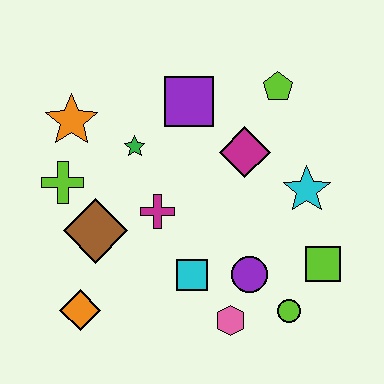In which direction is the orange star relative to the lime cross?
The orange star is above the lime cross.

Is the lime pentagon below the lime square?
No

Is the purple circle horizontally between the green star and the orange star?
No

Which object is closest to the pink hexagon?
The purple circle is closest to the pink hexagon.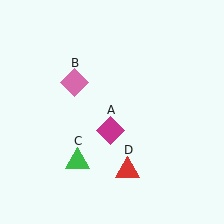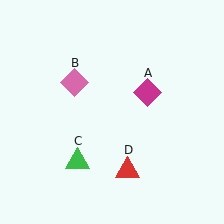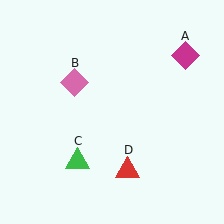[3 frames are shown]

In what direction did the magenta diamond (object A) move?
The magenta diamond (object A) moved up and to the right.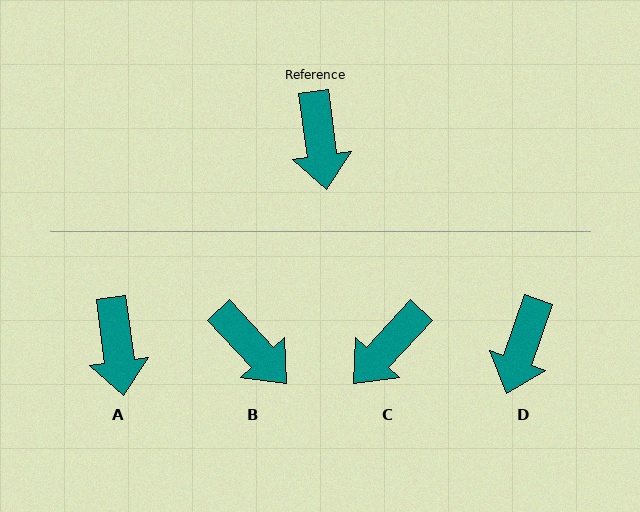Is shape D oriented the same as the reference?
No, it is off by about 26 degrees.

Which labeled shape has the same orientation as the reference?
A.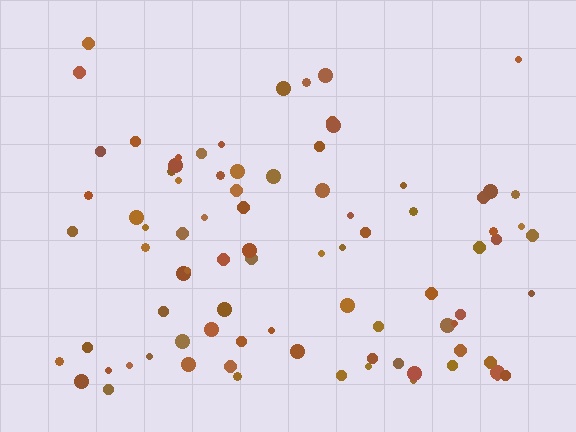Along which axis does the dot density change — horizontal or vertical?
Vertical.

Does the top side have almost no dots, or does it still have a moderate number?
Still a moderate number, just noticeably fewer than the bottom.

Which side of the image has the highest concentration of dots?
The bottom.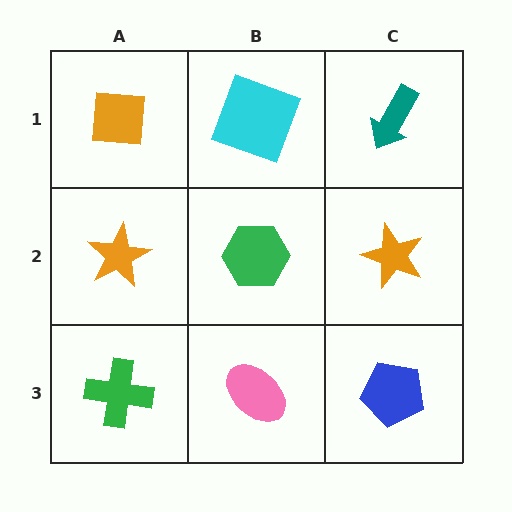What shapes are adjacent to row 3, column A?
An orange star (row 2, column A), a pink ellipse (row 3, column B).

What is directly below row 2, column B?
A pink ellipse.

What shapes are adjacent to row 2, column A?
An orange square (row 1, column A), a green cross (row 3, column A), a green hexagon (row 2, column B).